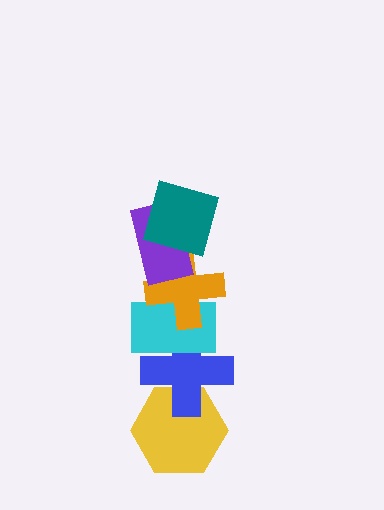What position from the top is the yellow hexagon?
The yellow hexagon is 6th from the top.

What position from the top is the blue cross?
The blue cross is 5th from the top.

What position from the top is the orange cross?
The orange cross is 3rd from the top.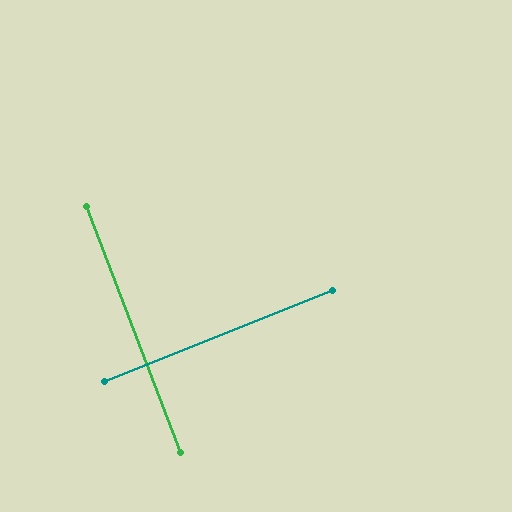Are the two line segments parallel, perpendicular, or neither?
Perpendicular — they meet at approximately 89°.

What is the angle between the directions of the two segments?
Approximately 89 degrees.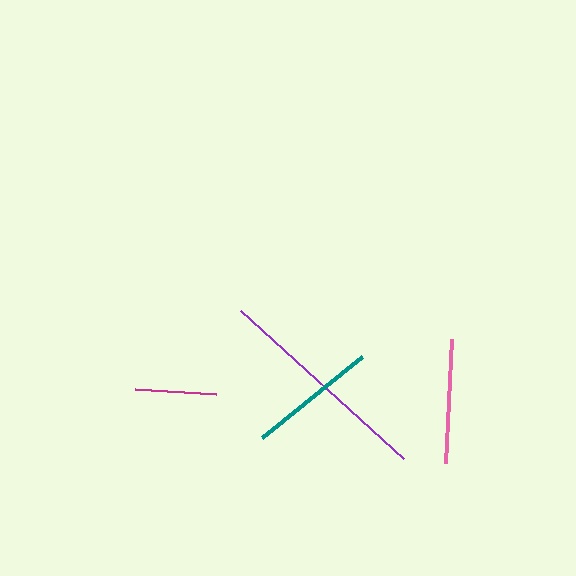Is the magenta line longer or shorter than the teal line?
The teal line is longer than the magenta line.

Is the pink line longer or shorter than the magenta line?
The pink line is longer than the magenta line.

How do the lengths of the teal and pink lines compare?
The teal and pink lines are approximately the same length.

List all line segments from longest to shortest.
From longest to shortest: purple, teal, pink, magenta.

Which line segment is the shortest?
The magenta line is the shortest at approximately 81 pixels.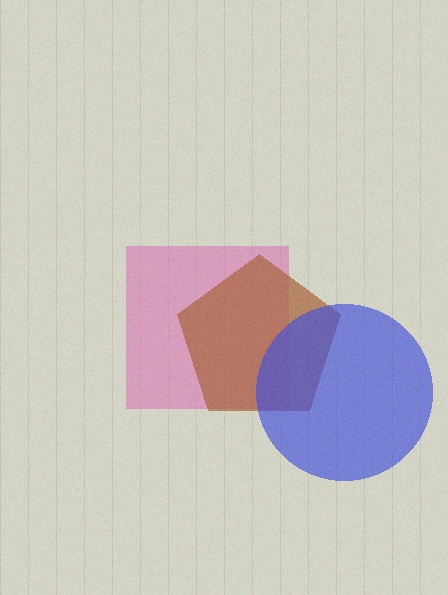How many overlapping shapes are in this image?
There are 3 overlapping shapes in the image.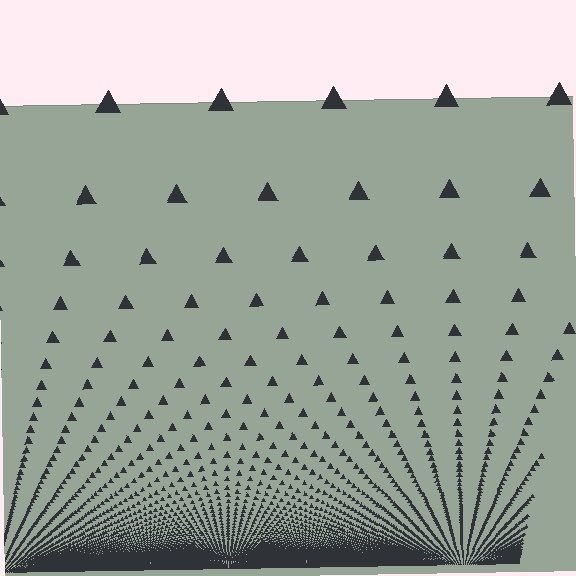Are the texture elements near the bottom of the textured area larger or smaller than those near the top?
Smaller. The gradient is inverted — elements near the bottom are smaller and denser.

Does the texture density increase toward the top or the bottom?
Density increases toward the bottom.